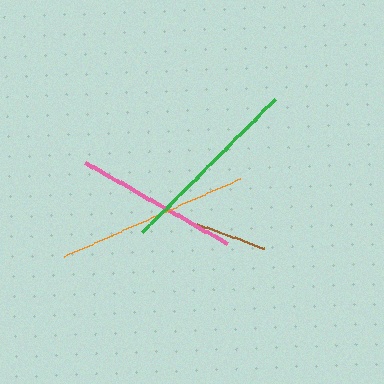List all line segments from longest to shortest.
From longest to shortest: orange, green, pink, brown.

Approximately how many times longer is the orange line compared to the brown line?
The orange line is approximately 2.7 times the length of the brown line.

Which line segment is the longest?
The orange line is the longest at approximately 192 pixels.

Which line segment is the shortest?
The brown line is the shortest at approximately 72 pixels.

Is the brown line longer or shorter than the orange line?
The orange line is longer than the brown line.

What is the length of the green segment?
The green segment is approximately 187 pixels long.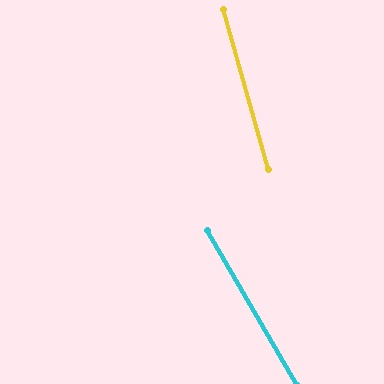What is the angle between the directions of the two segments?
Approximately 15 degrees.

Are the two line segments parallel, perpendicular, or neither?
Neither parallel nor perpendicular — they differ by about 15°.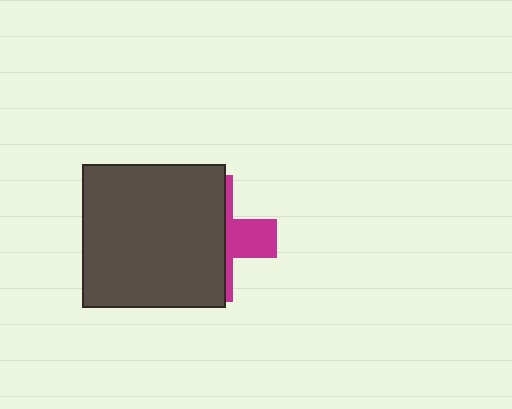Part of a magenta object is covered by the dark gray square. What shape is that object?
It is a cross.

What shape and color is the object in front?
The object in front is a dark gray square.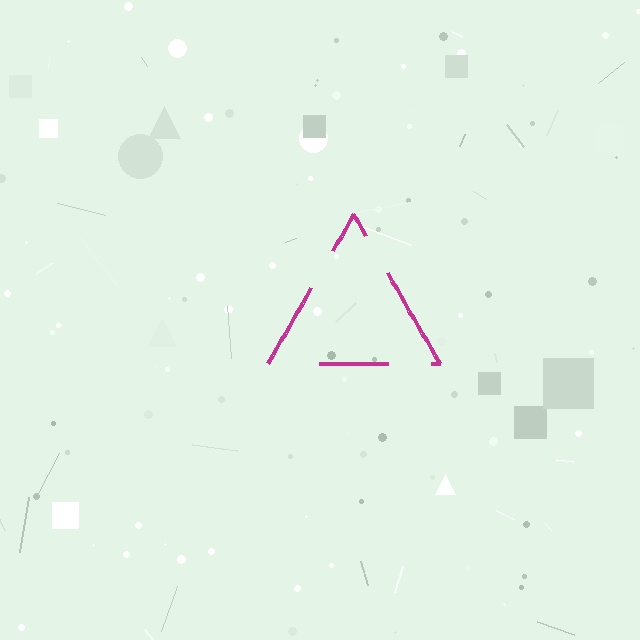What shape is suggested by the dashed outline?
The dashed outline suggests a triangle.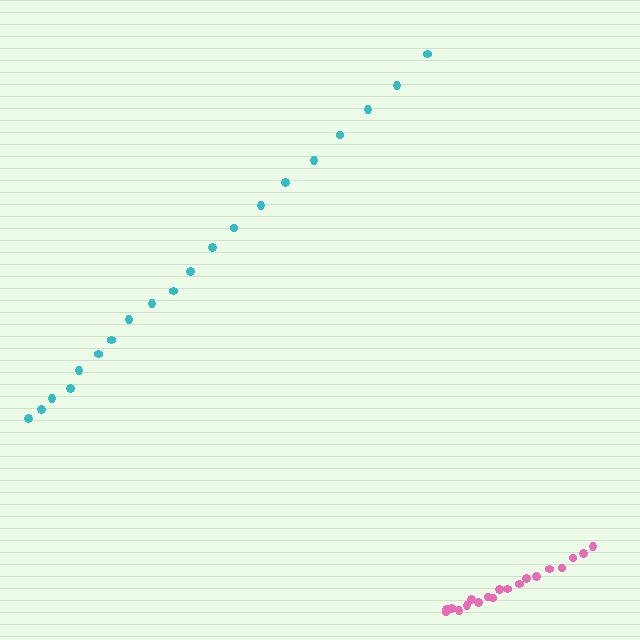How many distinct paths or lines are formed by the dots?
There are 2 distinct paths.